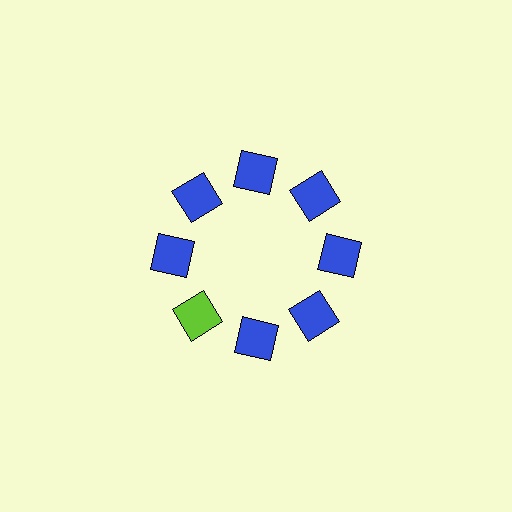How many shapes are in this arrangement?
There are 8 shapes arranged in a ring pattern.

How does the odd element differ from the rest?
It has a different color: lime instead of blue.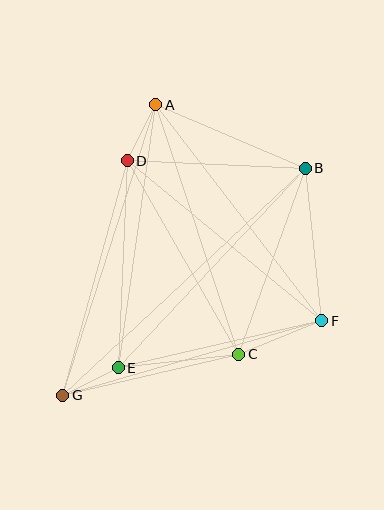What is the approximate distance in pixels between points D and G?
The distance between D and G is approximately 243 pixels.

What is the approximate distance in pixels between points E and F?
The distance between E and F is approximately 209 pixels.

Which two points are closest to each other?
Points E and G are closest to each other.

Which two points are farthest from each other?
Points B and G are farthest from each other.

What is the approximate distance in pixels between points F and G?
The distance between F and G is approximately 269 pixels.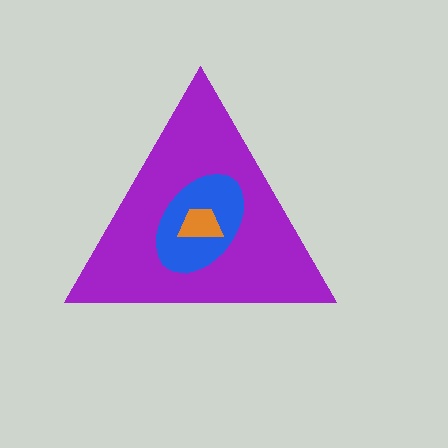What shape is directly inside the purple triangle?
The blue ellipse.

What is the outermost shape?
The purple triangle.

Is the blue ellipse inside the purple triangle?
Yes.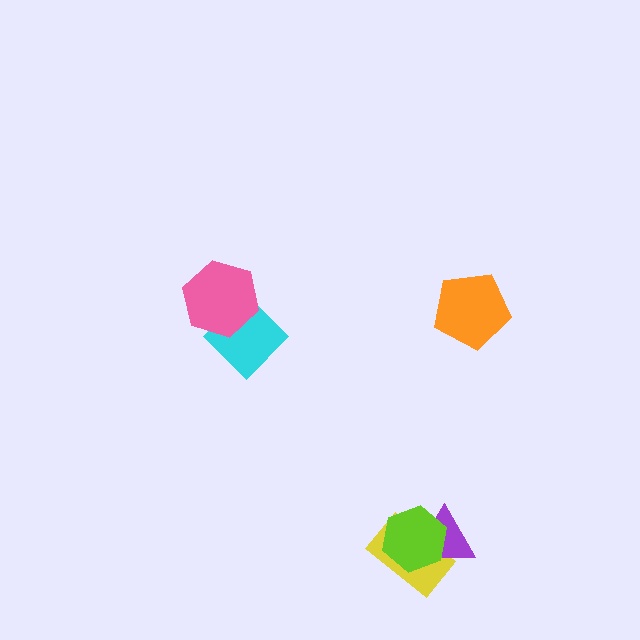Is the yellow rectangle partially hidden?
Yes, it is partially covered by another shape.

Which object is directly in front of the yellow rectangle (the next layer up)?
The purple triangle is directly in front of the yellow rectangle.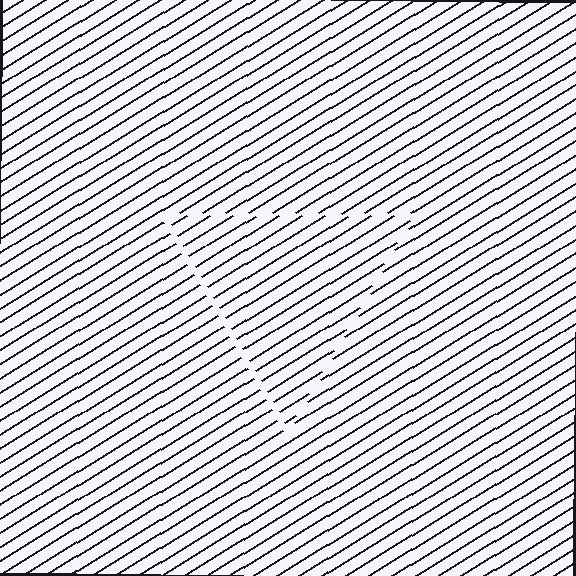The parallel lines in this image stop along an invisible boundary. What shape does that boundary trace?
An illusory triangle. The interior of the shape contains the same grating, shifted by half a period — the contour is defined by the phase discontinuity where line-ends from the inner and outer gratings abut.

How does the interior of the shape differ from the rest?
The interior of the shape contains the same grating, shifted by half a period — the contour is defined by the phase discontinuity where line-ends from the inner and outer gratings abut.